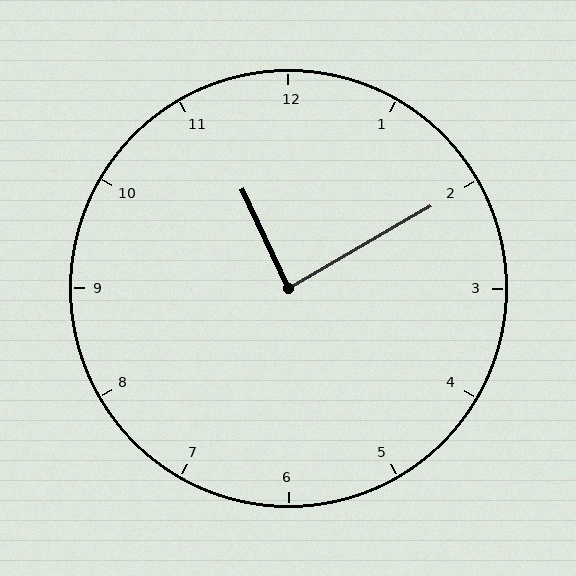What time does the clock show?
11:10.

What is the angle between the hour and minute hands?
Approximately 85 degrees.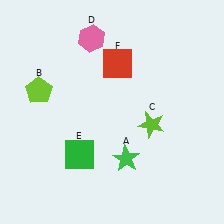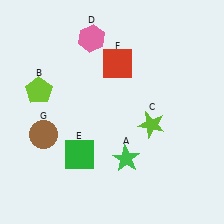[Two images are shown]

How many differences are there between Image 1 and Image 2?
There is 1 difference between the two images.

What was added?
A brown circle (G) was added in Image 2.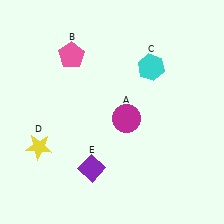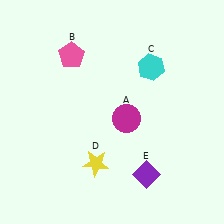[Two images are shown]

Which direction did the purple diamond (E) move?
The purple diamond (E) moved right.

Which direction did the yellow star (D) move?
The yellow star (D) moved right.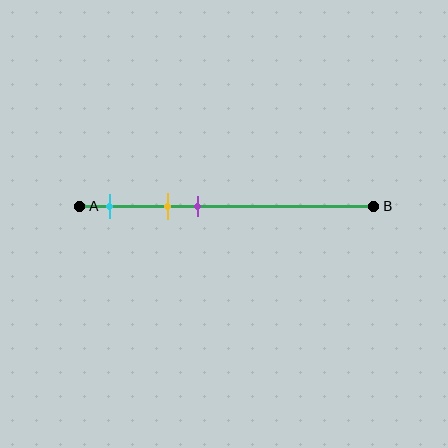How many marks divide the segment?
There are 3 marks dividing the segment.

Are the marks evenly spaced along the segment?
Yes, the marks are approximately evenly spaced.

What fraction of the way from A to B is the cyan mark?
The cyan mark is approximately 10% (0.1) of the way from A to B.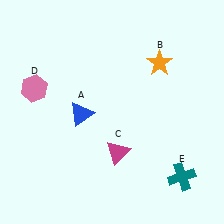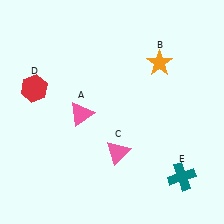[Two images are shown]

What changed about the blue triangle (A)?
In Image 1, A is blue. In Image 2, it changed to pink.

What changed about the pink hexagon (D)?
In Image 1, D is pink. In Image 2, it changed to red.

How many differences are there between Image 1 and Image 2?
There are 3 differences between the two images.